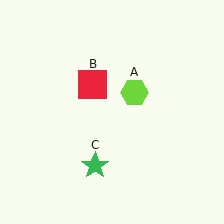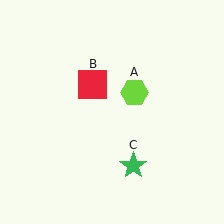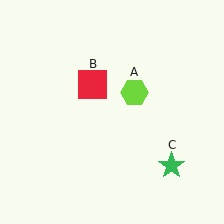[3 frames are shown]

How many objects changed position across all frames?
1 object changed position: green star (object C).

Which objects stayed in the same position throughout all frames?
Lime hexagon (object A) and red square (object B) remained stationary.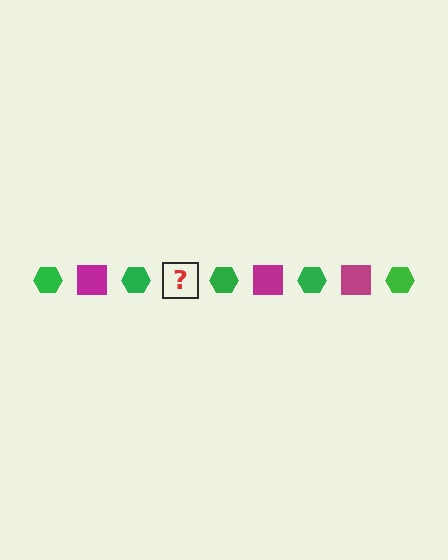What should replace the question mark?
The question mark should be replaced with a magenta square.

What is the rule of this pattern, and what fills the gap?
The rule is that the pattern alternates between green hexagon and magenta square. The gap should be filled with a magenta square.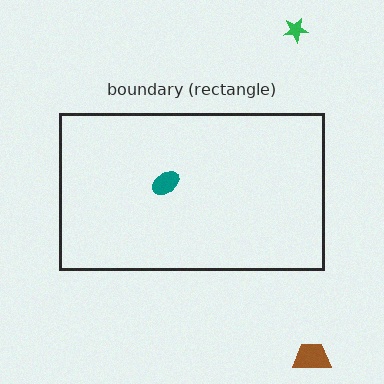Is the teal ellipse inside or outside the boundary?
Inside.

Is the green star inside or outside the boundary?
Outside.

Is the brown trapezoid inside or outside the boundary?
Outside.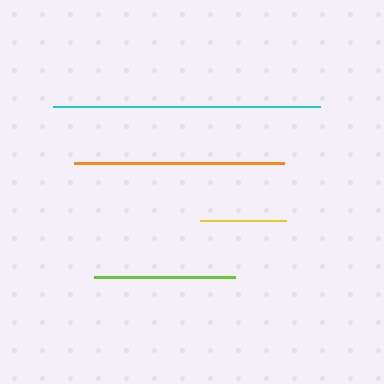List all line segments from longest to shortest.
From longest to shortest: cyan, orange, lime, yellow.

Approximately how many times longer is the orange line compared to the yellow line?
The orange line is approximately 2.5 times the length of the yellow line.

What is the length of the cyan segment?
The cyan segment is approximately 267 pixels long.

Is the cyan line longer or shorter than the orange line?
The cyan line is longer than the orange line.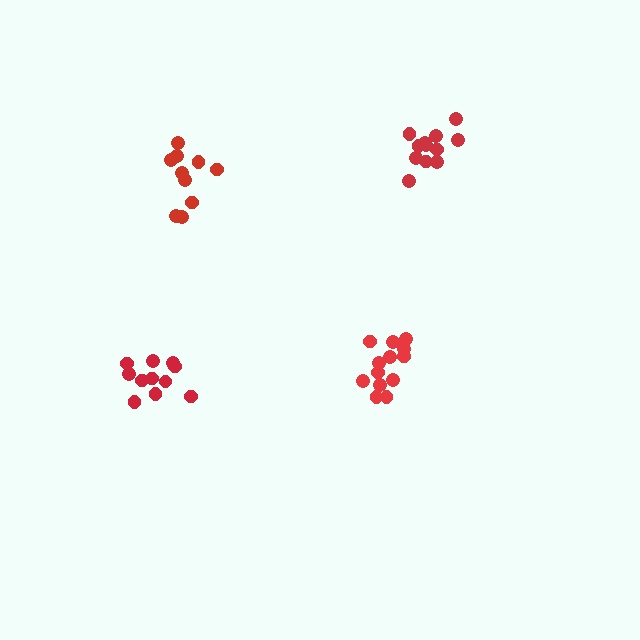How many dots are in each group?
Group 1: 12 dots, Group 2: 13 dots, Group 3: 10 dots, Group 4: 11 dots (46 total).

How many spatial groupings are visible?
There are 4 spatial groupings.